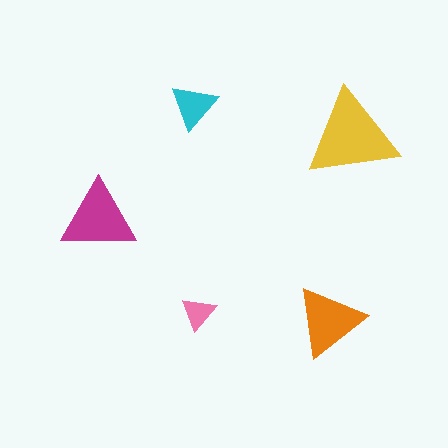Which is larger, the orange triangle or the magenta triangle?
The magenta one.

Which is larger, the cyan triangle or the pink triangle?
The cyan one.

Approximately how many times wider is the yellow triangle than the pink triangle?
About 2.5 times wider.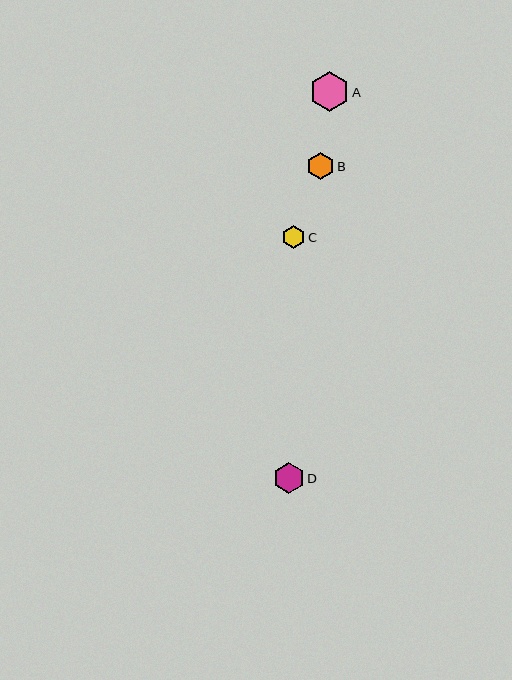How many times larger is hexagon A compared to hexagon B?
Hexagon A is approximately 1.5 times the size of hexagon B.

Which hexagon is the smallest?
Hexagon C is the smallest with a size of approximately 23 pixels.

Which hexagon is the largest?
Hexagon A is the largest with a size of approximately 40 pixels.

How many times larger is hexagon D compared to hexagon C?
Hexagon D is approximately 1.3 times the size of hexagon C.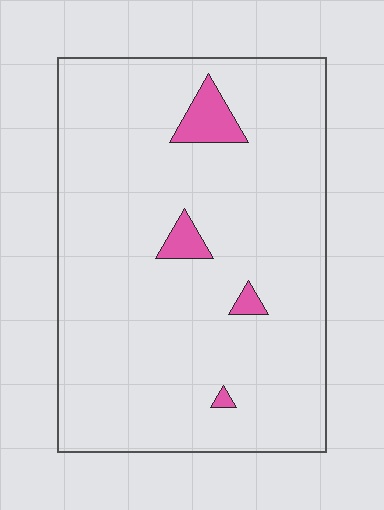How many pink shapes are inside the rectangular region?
4.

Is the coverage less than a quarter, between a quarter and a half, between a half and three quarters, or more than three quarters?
Less than a quarter.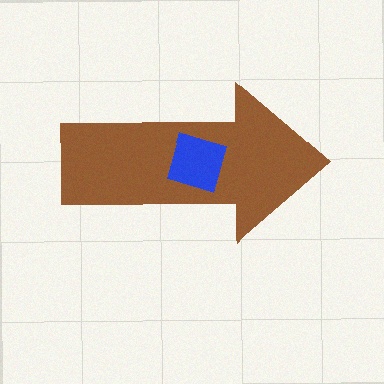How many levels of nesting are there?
2.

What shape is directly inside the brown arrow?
The blue square.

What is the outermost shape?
The brown arrow.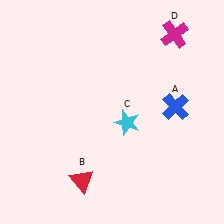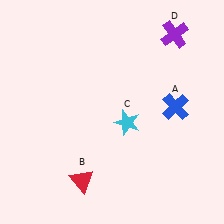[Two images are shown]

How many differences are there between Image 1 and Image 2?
There is 1 difference between the two images.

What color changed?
The cross (D) changed from magenta in Image 1 to purple in Image 2.